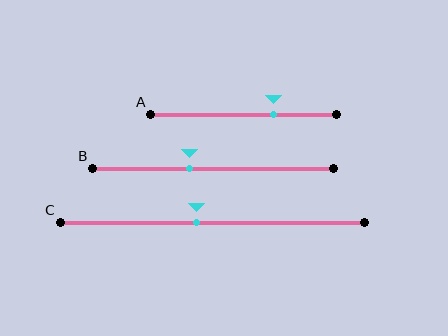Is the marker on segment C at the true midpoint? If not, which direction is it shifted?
No, the marker on segment C is shifted to the left by about 5% of the segment length.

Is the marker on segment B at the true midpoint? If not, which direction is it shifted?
No, the marker on segment B is shifted to the left by about 10% of the segment length.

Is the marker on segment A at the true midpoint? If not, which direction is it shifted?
No, the marker on segment A is shifted to the right by about 16% of the segment length.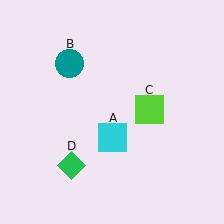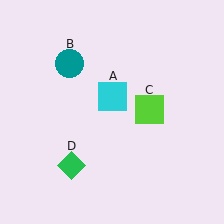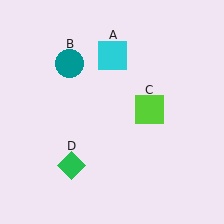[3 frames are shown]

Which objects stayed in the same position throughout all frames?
Teal circle (object B) and lime square (object C) and green diamond (object D) remained stationary.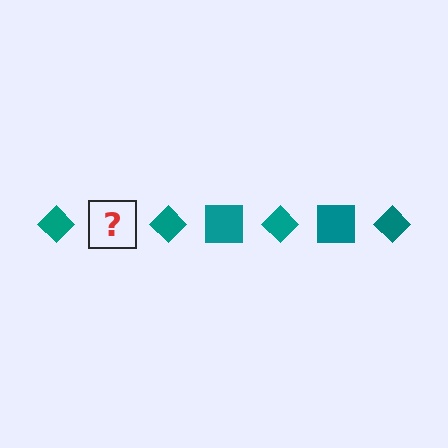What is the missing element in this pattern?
The missing element is a teal square.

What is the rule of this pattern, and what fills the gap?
The rule is that the pattern cycles through diamond, square shapes in teal. The gap should be filled with a teal square.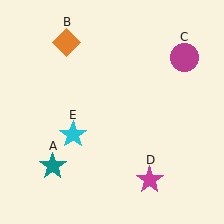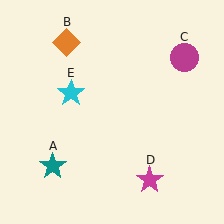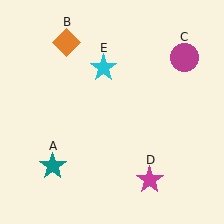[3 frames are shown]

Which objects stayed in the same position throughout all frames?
Teal star (object A) and orange diamond (object B) and magenta circle (object C) and magenta star (object D) remained stationary.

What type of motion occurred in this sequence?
The cyan star (object E) rotated clockwise around the center of the scene.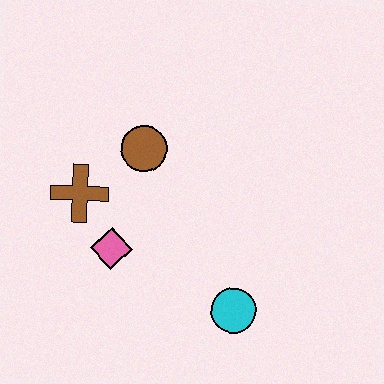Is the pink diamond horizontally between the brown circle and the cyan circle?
No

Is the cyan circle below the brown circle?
Yes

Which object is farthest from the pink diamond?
The cyan circle is farthest from the pink diamond.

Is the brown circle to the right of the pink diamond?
Yes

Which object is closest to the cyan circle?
The pink diamond is closest to the cyan circle.